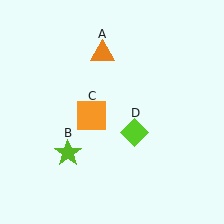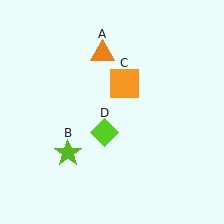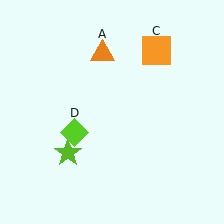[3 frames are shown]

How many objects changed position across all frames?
2 objects changed position: orange square (object C), lime diamond (object D).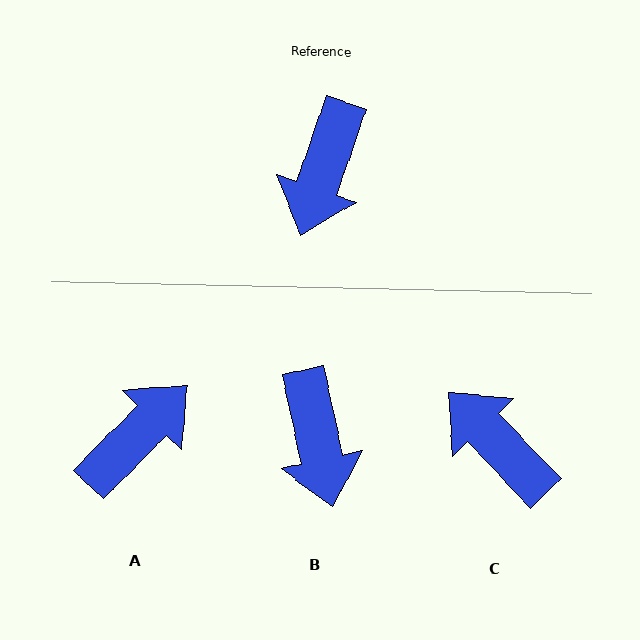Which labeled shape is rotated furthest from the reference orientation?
A, about 154 degrees away.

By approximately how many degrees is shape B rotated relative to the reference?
Approximately 31 degrees counter-clockwise.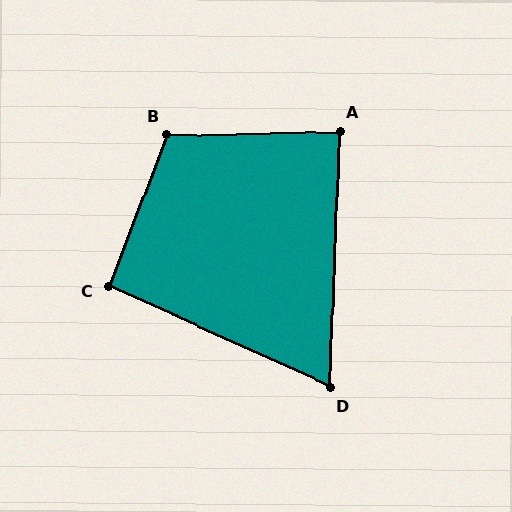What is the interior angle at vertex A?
Approximately 87 degrees (approximately right).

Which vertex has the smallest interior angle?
D, at approximately 68 degrees.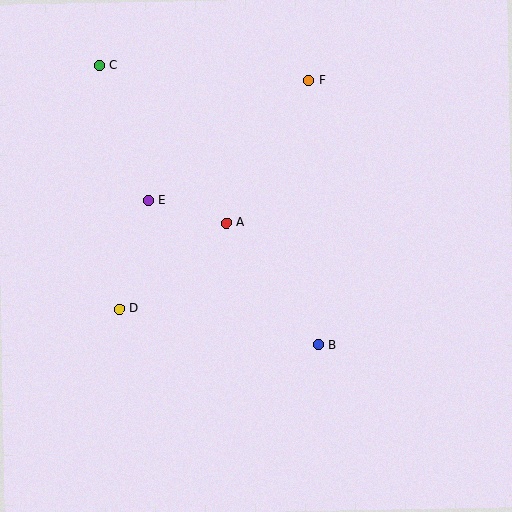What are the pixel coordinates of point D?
Point D is at (119, 309).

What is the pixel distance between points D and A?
The distance between D and A is 137 pixels.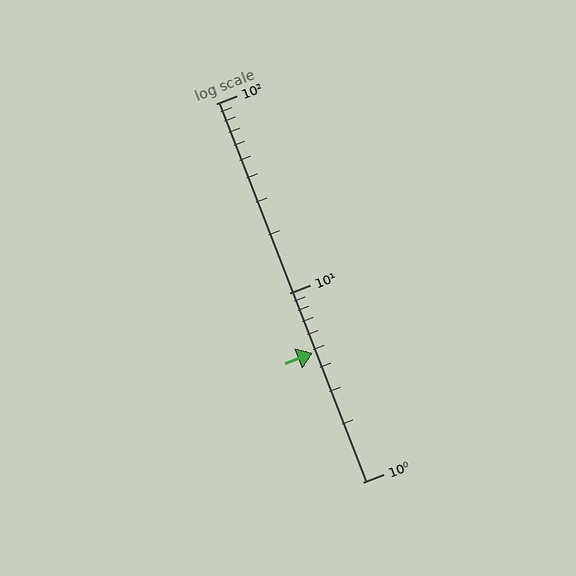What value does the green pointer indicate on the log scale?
The pointer indicates approximately 4.8.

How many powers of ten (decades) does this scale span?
The scale spans 2 decades, from 1 to 100.